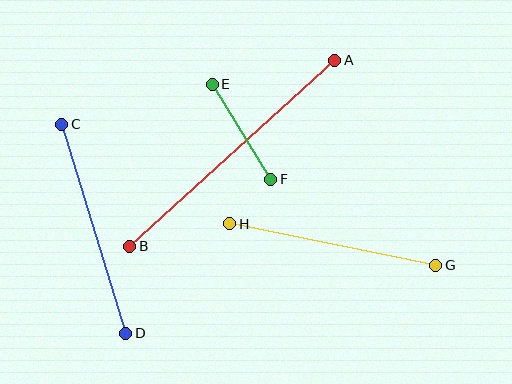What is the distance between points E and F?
The distance is approximately 112 pixels.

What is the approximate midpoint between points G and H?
The midpoint is at approximately (333, 245) pixels.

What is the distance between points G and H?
The distance is approximately 210 pixels.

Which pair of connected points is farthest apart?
Points A and B are farthest apart.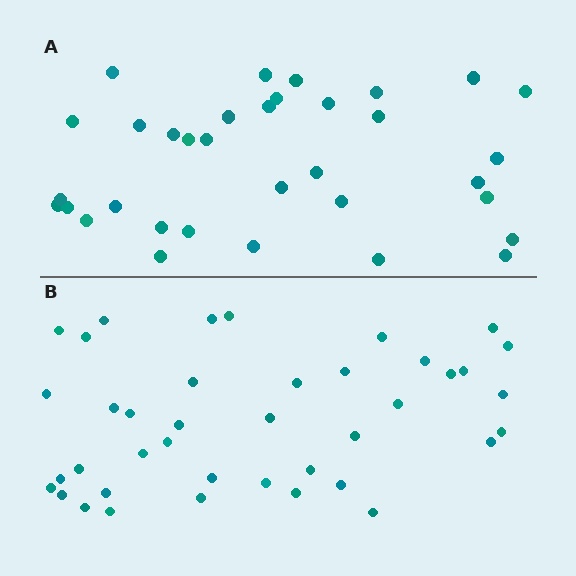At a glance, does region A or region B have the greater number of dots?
Region B (the bottom region) has more dots.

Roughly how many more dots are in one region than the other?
Region B has about 6 more dots than region A.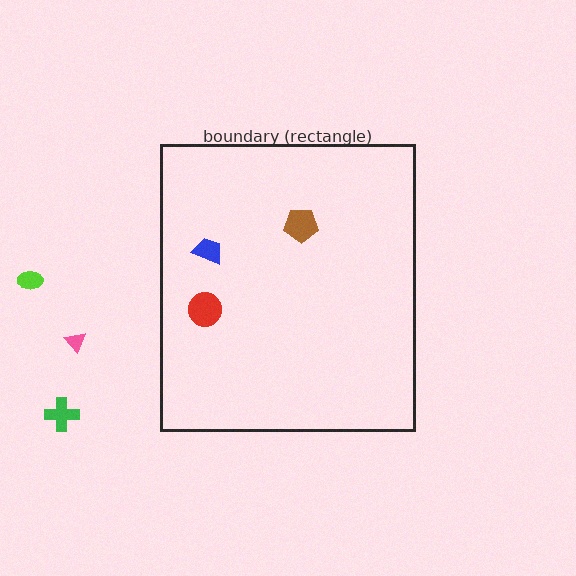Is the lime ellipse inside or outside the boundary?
Outside.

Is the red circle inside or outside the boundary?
Inside.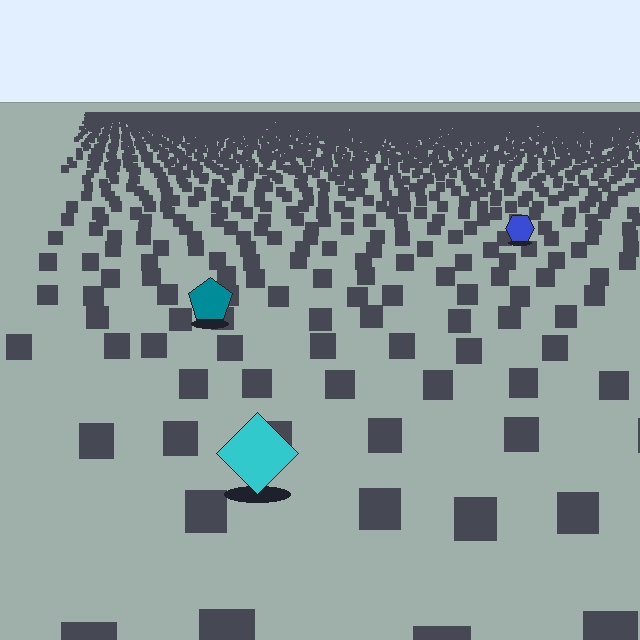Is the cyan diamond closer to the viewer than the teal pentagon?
Yes. The cyan diamond is closer — you can tell from the texture gradient: the ground texture is coarser near it.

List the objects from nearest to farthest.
From nearest to farthest: the cyan diamond, the teal pentagon, the blue hexagon.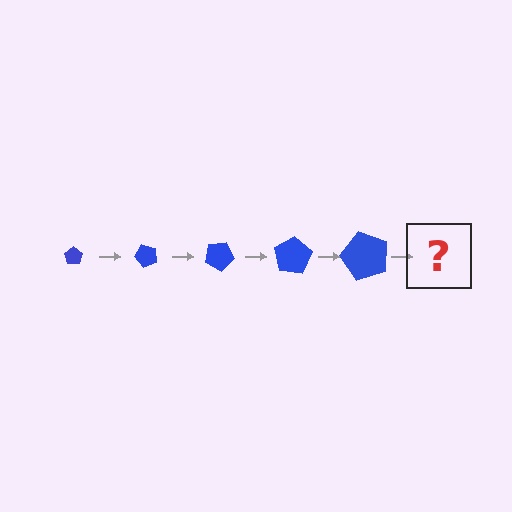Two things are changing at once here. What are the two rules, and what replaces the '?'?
The two rules are that the pentagon grows larger each step and it rotates 50 degrees each step. The '?' should be a pentagon, larger than the previous one and rotated 250 degrees from the start.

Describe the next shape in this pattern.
It should be a pentagon, larger than the previous one and rotated 250 degrees from the start.